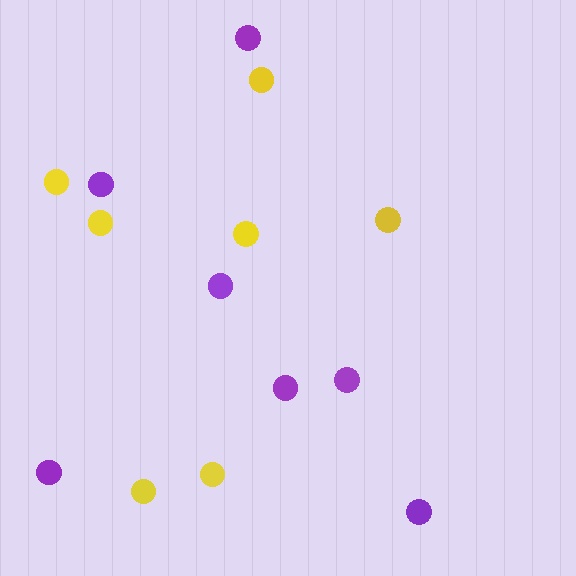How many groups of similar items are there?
There are 2 groups: one group of yellow circles (7) and one group of purple circles (7).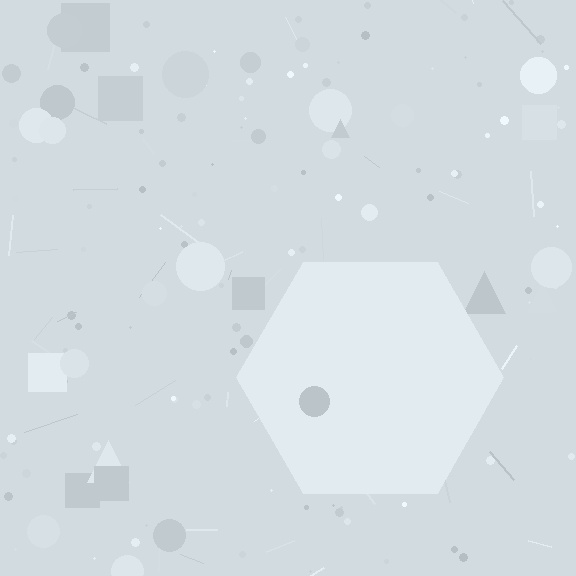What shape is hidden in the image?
A hexagon is hidden in the image.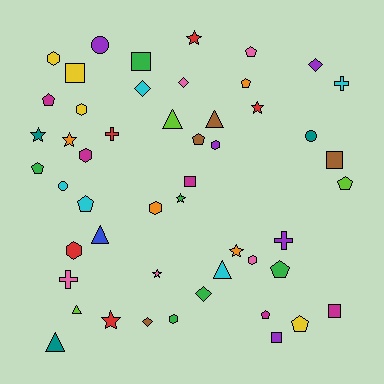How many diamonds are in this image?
There are 5 diamonds.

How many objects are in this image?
There are 50 objects.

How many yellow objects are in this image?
There are 4 yellow objects.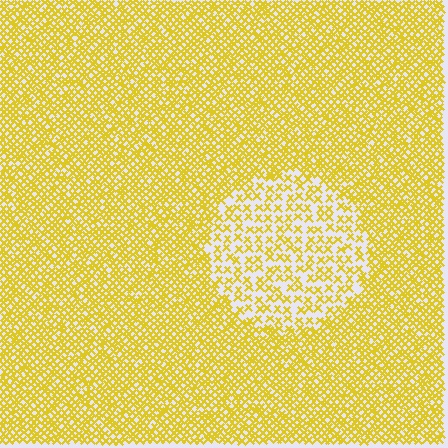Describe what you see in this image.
The image contains small yellow elements arranged at two different densities. A circle-shaped region is visible where the elements are less densely packed than the surrounding area.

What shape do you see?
I see a circle.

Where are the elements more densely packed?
The elements are more densely packed outside the circle boundary.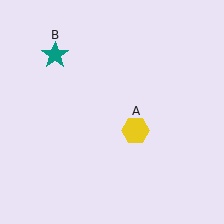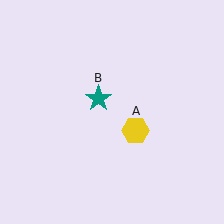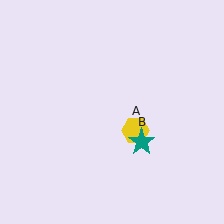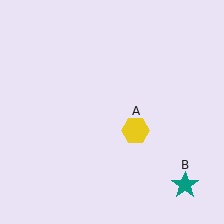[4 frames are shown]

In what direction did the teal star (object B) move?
The teal star (object B) moved down and to the right.